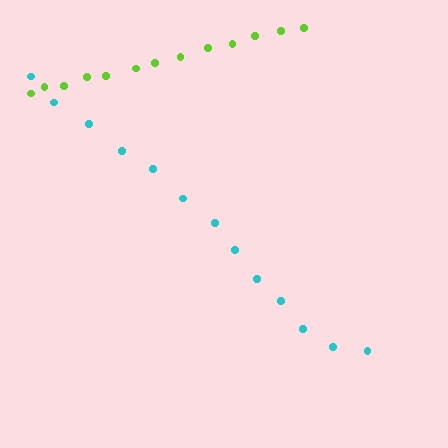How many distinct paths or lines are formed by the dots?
There are 2 distinct paths.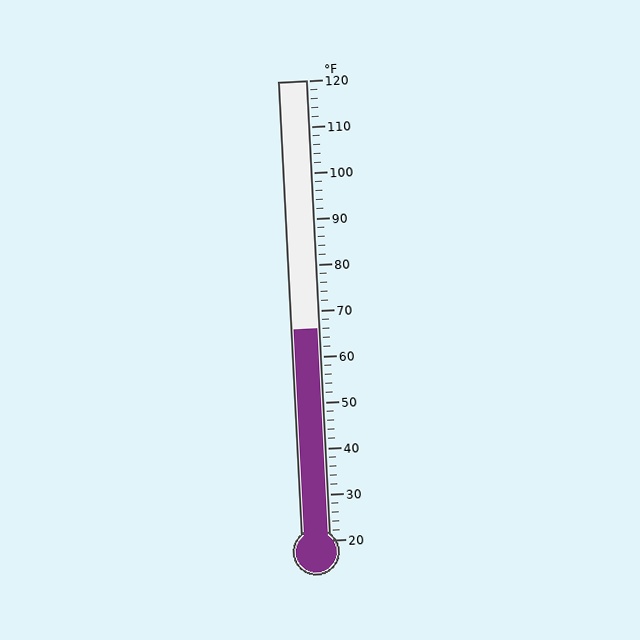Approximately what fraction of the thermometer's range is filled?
The thermometer is filled to approximately 45% of its range.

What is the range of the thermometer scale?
The thermometer scale ranges from 20°F to 120°F.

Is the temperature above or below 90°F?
The temperature is below 90°F.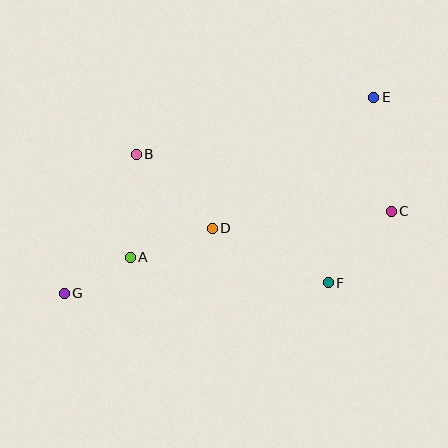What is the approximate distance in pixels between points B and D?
The distance between B and D is approximately 106 pixels.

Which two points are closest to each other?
Points A and G are closest to each other.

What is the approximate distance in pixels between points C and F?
The distance between C and F is approximately 95 pixels.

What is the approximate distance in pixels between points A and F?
The distance between A and F is approximately 200 pixels.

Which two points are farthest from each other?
Points E and G are farthest from each other.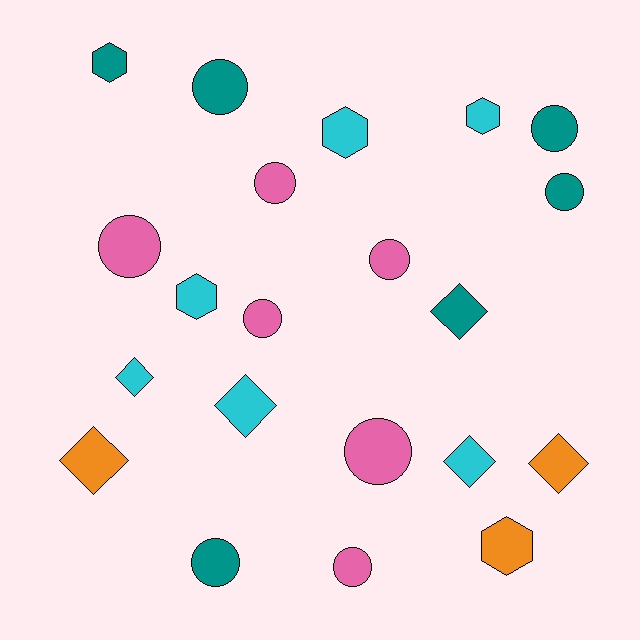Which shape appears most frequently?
Circle, with 10 objects.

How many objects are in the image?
There are 21 objects.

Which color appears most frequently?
Teal, with 6 objects.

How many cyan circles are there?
There are no cyan circles.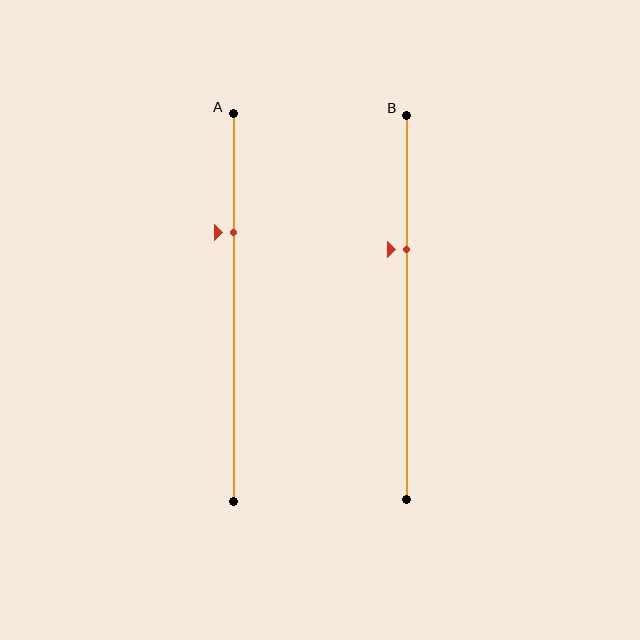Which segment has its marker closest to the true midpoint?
Segment B has its marker closest to the true midpoint.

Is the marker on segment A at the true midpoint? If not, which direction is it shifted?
No, the marker on segment A is shifted upward by about 19% of the segment length.